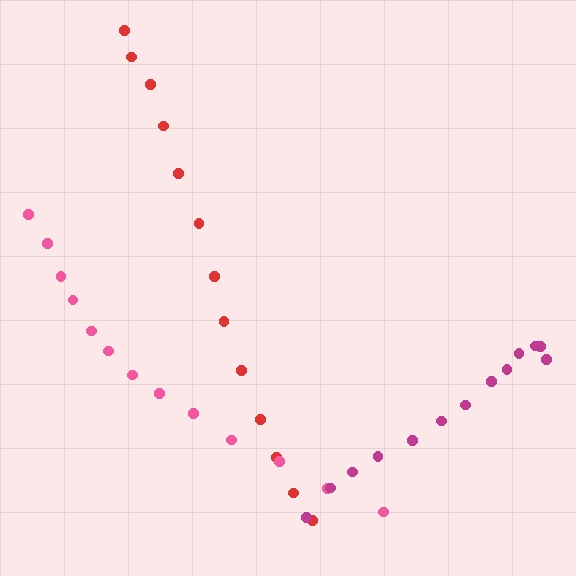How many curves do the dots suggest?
There are 3 distinct paths.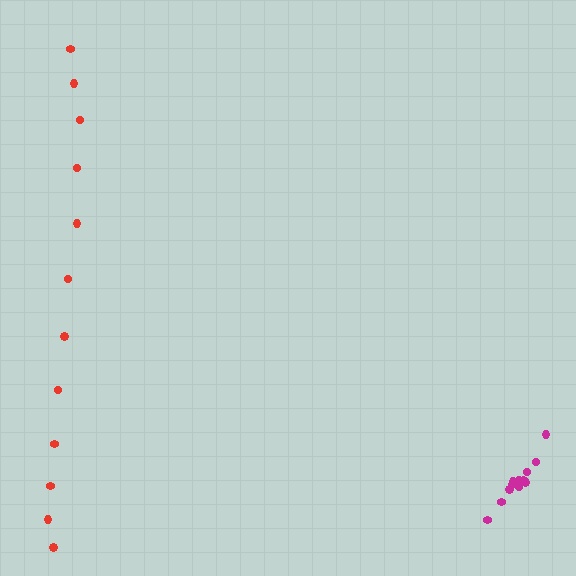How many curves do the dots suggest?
There are 2 distinct paths.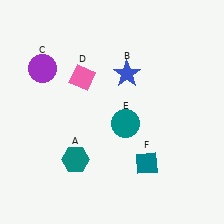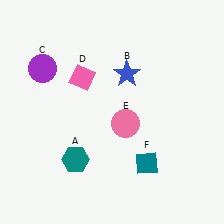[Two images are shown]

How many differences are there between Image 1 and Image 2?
There is 1 difference between the two images.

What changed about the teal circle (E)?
In Image 1, E is teal. In Image 2, it changed to pink.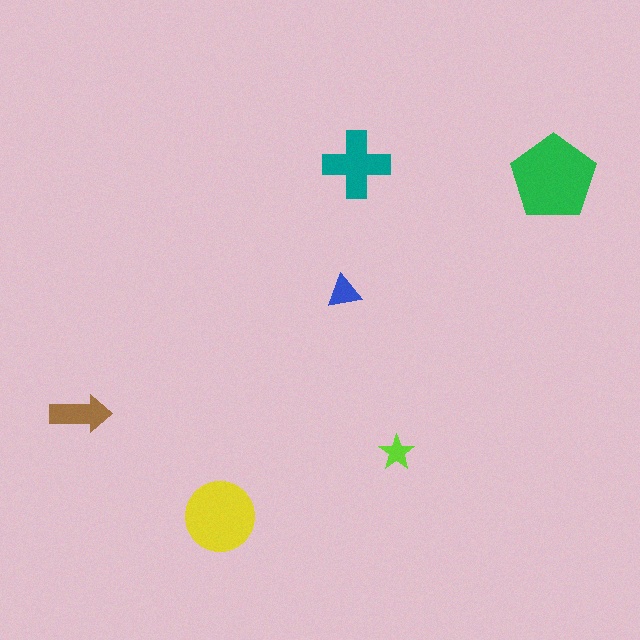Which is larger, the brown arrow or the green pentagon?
The green pentagon.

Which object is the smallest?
The lime star.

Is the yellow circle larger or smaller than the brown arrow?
Larger.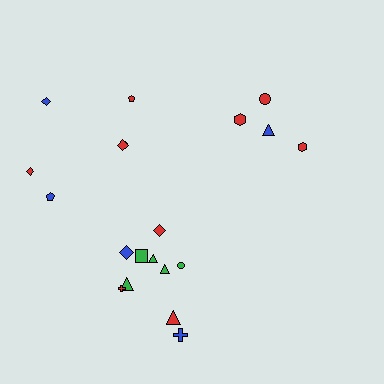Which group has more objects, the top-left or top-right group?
The top-left group.